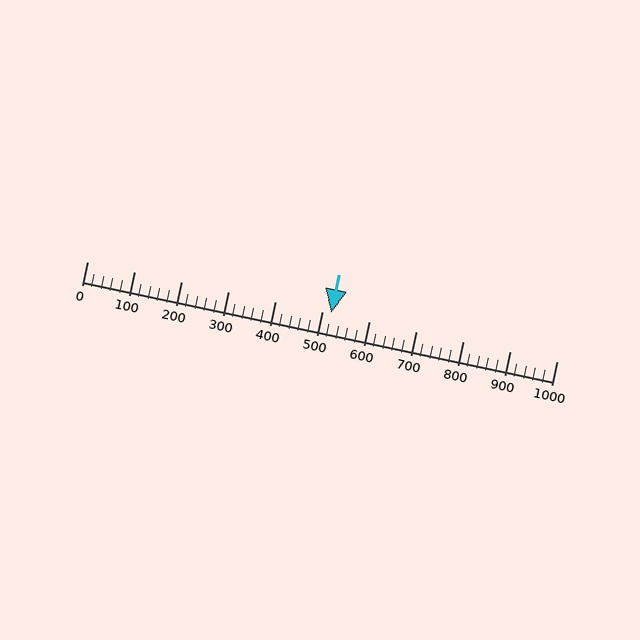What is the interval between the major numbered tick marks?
The major tick marks are spaced 100 units apart.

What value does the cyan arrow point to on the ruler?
The cyan arrow points to approximately 520.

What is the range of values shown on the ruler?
The ruler shows values from 0 to 1000.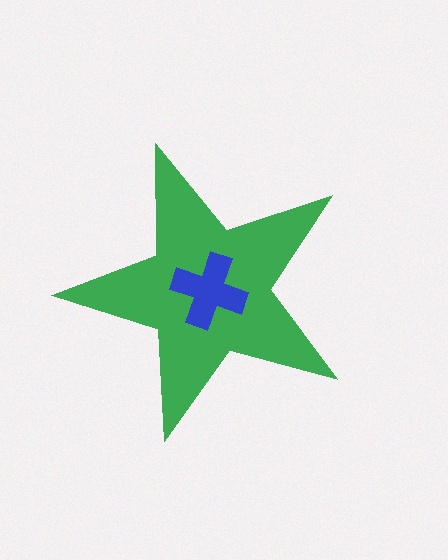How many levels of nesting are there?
2.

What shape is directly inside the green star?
The blue cross.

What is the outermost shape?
The green star.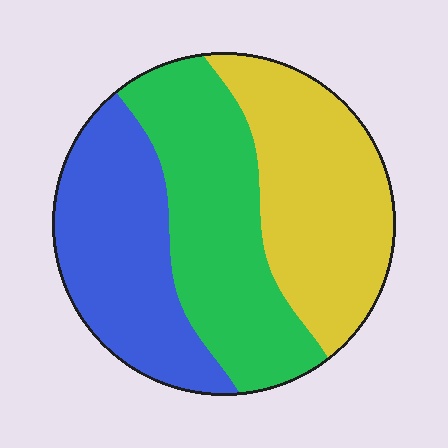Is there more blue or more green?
Green.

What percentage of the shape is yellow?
Yellow takes up about one third (1/3) of the shape.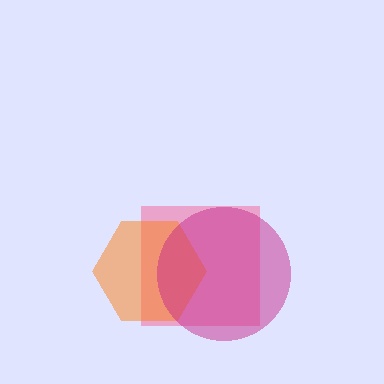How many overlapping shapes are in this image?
There are 3 overlapping shapes in the image.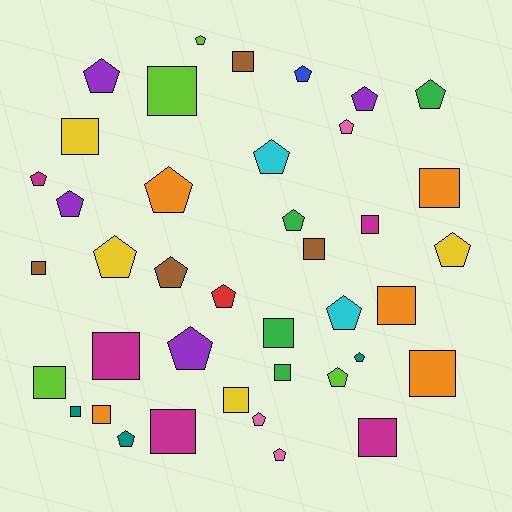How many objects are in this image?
There are 40 objects.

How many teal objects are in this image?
There are 3 teal objects.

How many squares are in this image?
There are 18 squares.